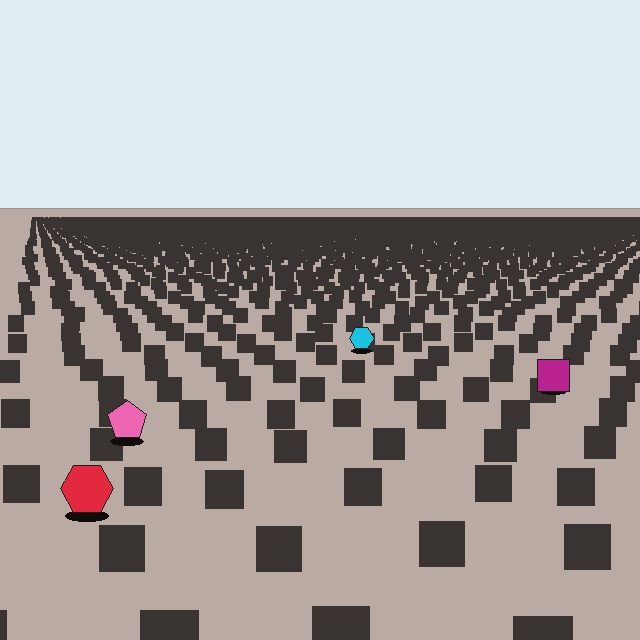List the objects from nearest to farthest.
From nearest to farthest: the red hexagon, the pink pentagon, the magenta square, the cyan hexagon.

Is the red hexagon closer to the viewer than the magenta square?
Yes. The red hexagon is closer — you can tell from the texture gradient: the ground texture is coarser near it.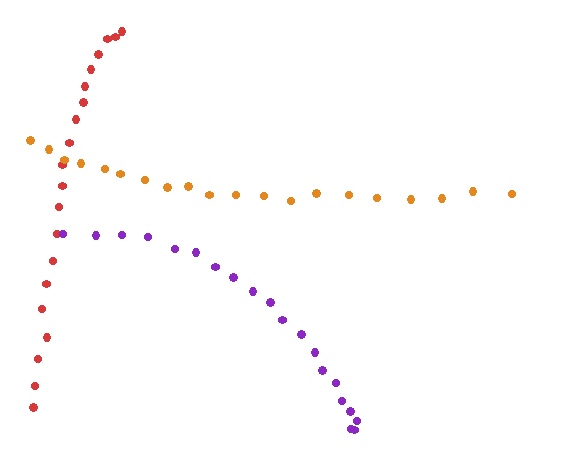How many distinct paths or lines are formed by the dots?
There are 3 distinct paths.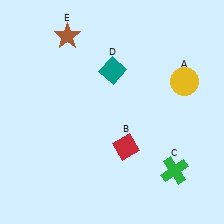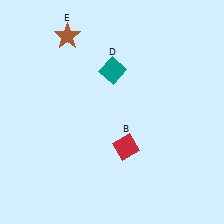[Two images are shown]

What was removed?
The yellow circle (A), the green cross (C) were removed in Image 2.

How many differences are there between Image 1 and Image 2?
There are 2 differences between the two images.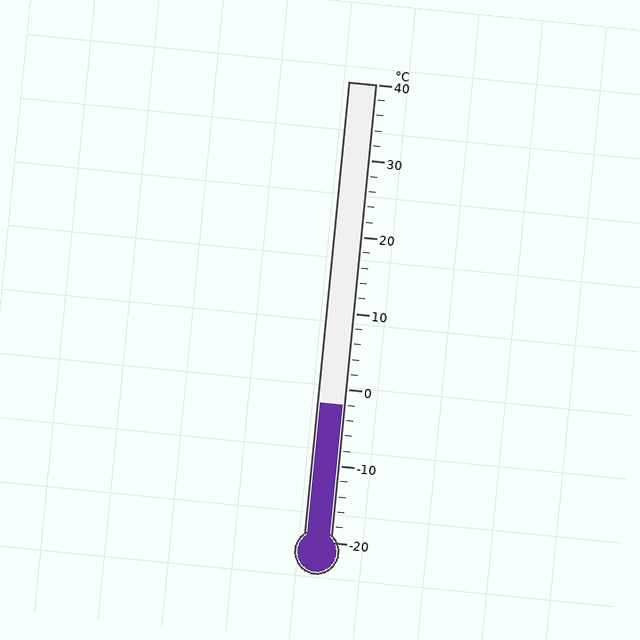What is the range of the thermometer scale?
The thermometer scale ranges from -20°C to 40°C.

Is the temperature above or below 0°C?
The temperature is below 0°C.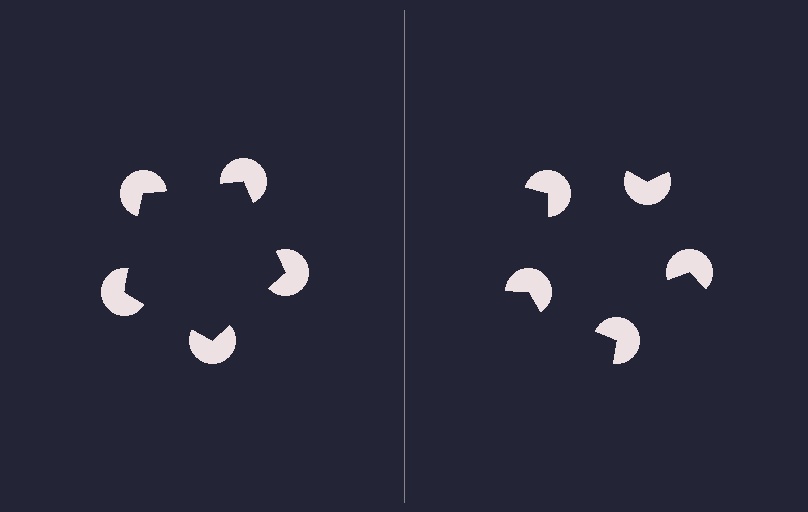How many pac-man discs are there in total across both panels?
10 — 5 on each side.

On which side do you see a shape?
An illusory pentagon appears on the left side. On the right side the wedge cuts are rotated, so no coherent shape forms.